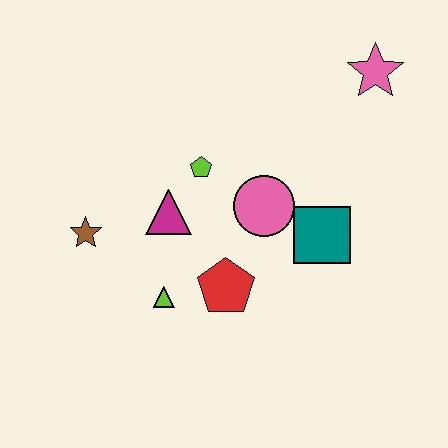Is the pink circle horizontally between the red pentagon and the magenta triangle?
No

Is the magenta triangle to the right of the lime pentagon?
No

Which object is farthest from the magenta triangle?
The pink star is farthest from the magenta triangle.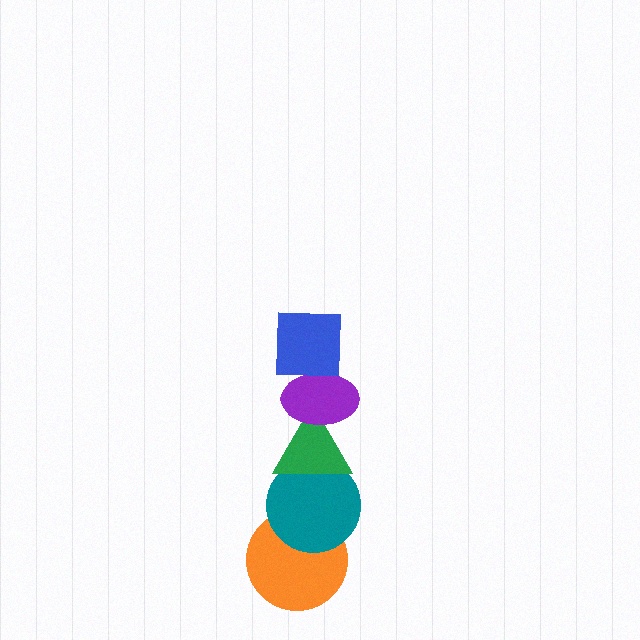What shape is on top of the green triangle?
The purple ellipse is on top of the green triangle.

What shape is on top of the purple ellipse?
The blue square is on top of the purple ellipse.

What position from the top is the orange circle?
The orange circle is 5th from the top.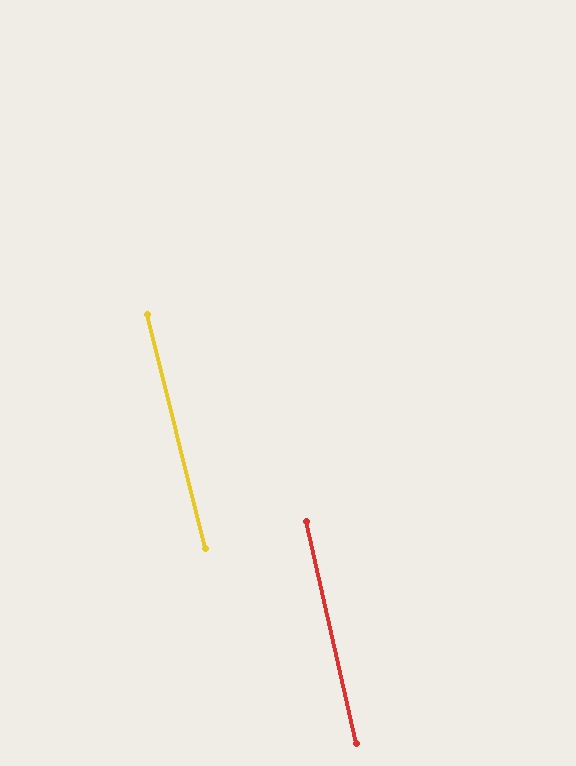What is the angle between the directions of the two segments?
Approximately 1 degree.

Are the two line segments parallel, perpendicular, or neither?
Parallel — their directions differ by only 1.2°.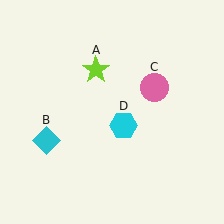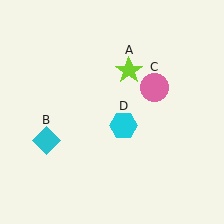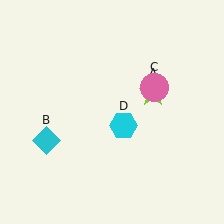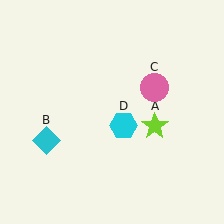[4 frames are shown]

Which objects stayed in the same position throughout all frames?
Cyan diamond (object B) and pink circle (object C) and cyan hexagon (object D) remained stationary.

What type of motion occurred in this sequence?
The lime star (object A) rotated clockwise around the center of the scene.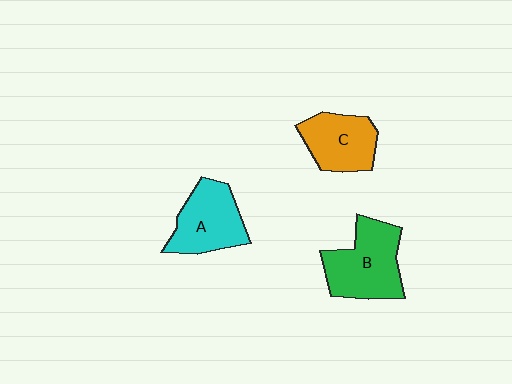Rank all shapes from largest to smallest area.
From largest to smallest: B (green), A (cyan), C (orange).